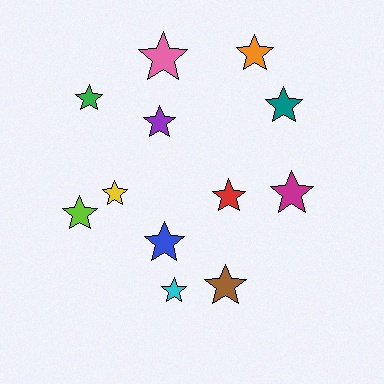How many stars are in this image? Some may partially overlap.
There are 12 stars.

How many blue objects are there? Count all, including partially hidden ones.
There is 1 blue object.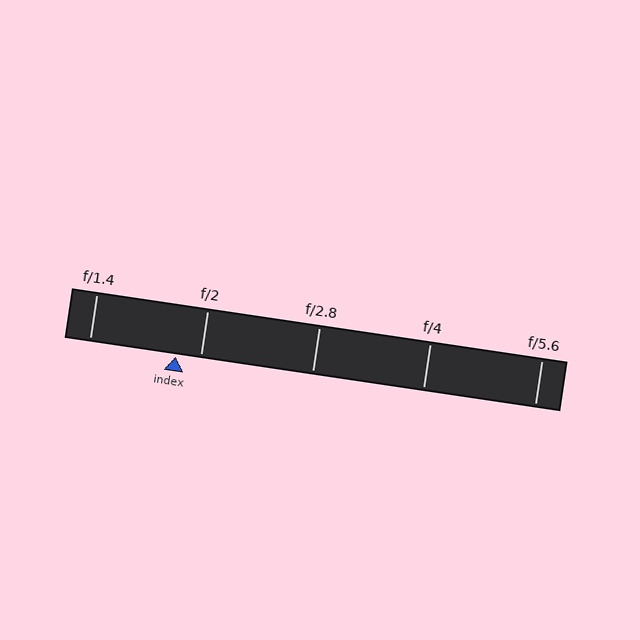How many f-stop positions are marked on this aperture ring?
There are 5 f-stop positions marked.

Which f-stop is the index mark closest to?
The index mark is closest to f/2.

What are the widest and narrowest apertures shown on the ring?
The widest aperture shown is f/1.4 and the narrowest is f/5.6.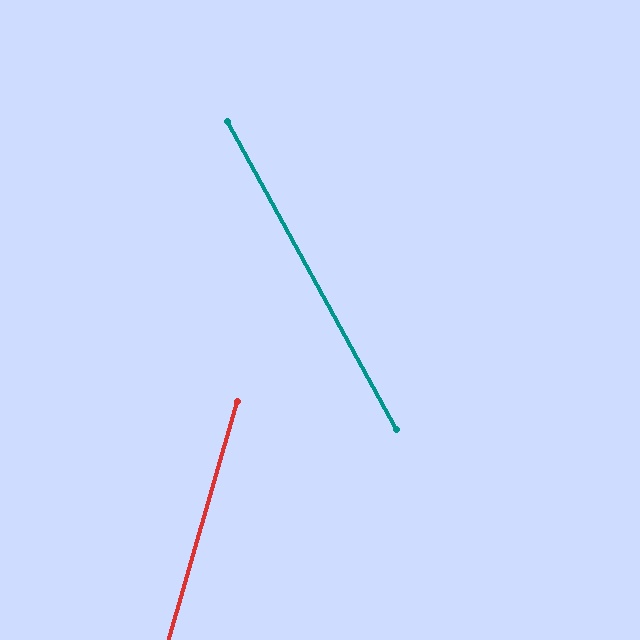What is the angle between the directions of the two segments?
Approximately 45 degrees.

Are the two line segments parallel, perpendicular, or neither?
Neither parallel nor perpendicular — they differ by about 45°.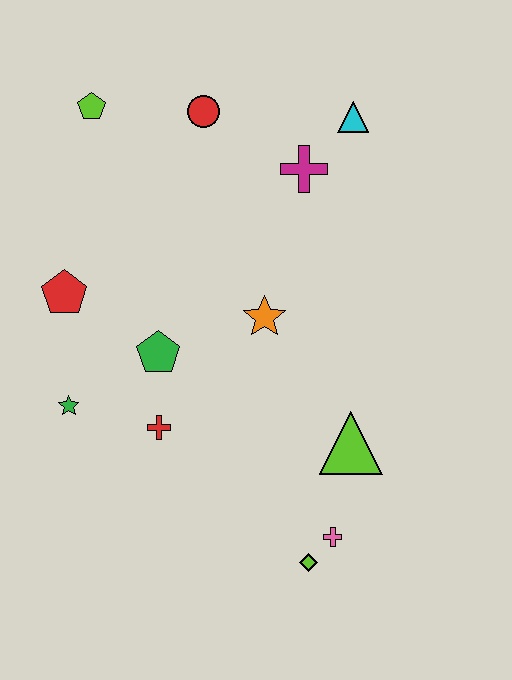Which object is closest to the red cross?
The green pentagon is closest to the red cross.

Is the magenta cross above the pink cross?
Yes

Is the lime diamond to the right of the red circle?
Yes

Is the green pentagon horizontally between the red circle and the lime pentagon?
Yes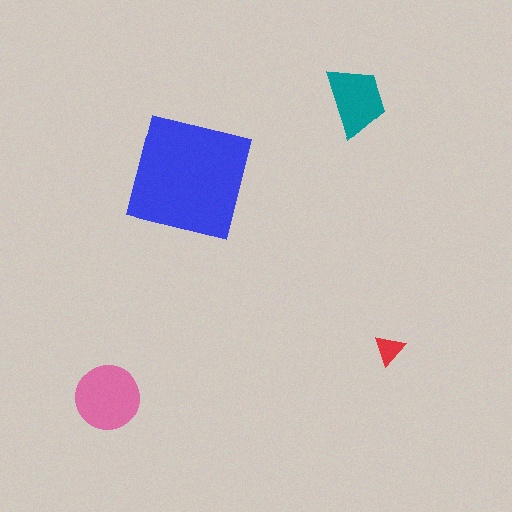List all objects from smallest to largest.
The red triangle, the teal trapezoid, the pink circle, the blue square.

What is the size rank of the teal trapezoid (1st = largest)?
3rd.